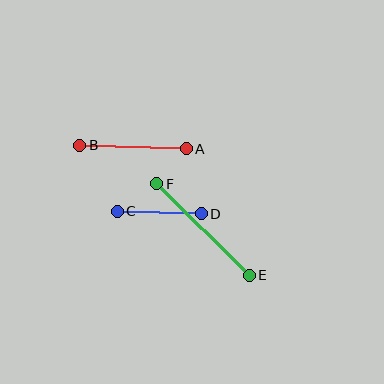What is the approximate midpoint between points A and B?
The midpoint is at approximately (133, 147) pixels.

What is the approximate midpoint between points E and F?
The midpoint is at approximately (203, 230) pixels.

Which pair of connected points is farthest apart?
Points E and F are farthest apart.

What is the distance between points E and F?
The distance is approximately 130 pixels.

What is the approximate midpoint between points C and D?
The midpoint is at approximately (159, 212) pixels.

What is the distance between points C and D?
The distance is approximately 84 pixels.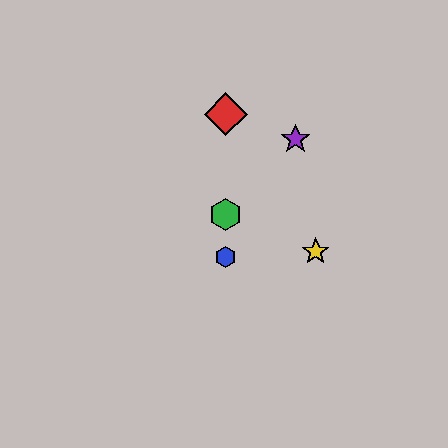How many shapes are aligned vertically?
3 shapes (the red diamond, the blue hexagon, the green hexagon) are aligned vertically.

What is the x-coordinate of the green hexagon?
The green hexagon is at x≈226.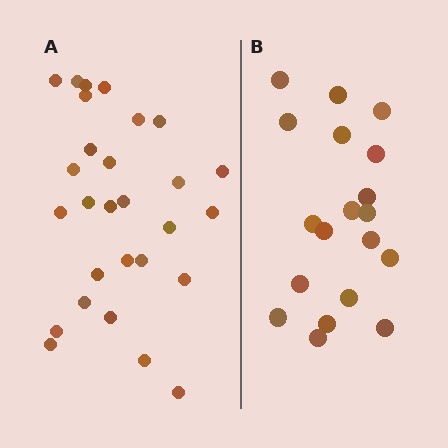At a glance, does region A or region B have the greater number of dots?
Region A (the left region) has more dots.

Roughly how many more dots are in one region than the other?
Region A has roughly 8 or so more dots than region B.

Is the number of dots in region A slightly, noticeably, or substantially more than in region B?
Region A has substantially more. The ratio is roughly 1.5 to 1.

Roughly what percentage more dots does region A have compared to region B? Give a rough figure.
About 45% more.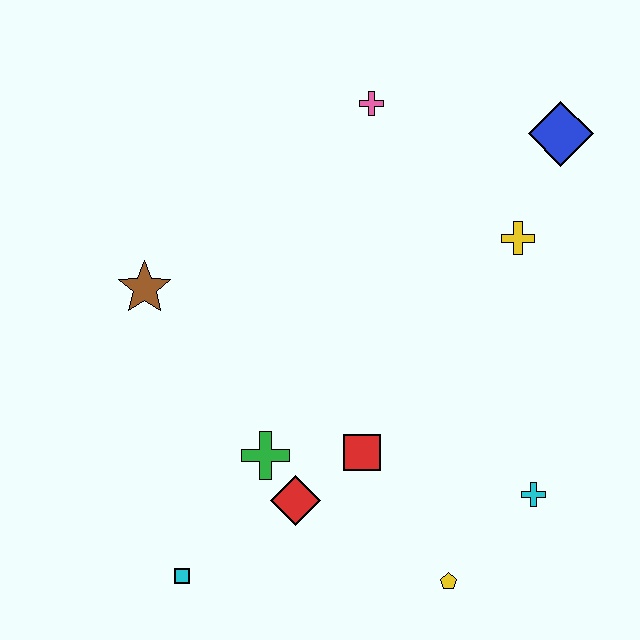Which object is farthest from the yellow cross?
The cyan square is farthest from the yellow cross.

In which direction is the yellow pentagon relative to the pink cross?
The yellow pentagon is below the pink cross.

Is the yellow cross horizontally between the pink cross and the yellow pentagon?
No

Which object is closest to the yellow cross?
The blue diamond is closest to the yellow cross.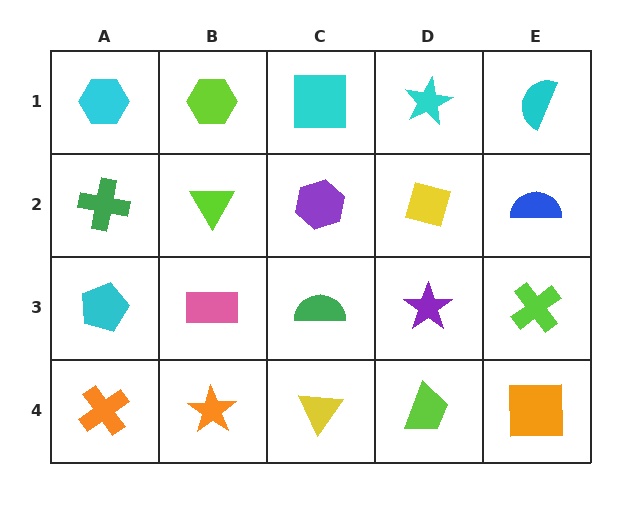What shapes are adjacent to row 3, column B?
A lime triangle (row 2, column B), an orange star (row 4, column B), a cyan pentagon (row 3, column A), a green semicircle (row 3, column C).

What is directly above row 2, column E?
A cyan semicircle.